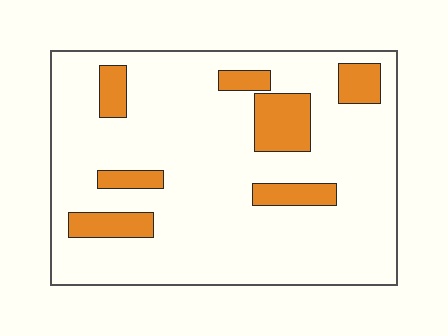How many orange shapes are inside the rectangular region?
7.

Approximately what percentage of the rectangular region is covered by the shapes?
Approximately 15%.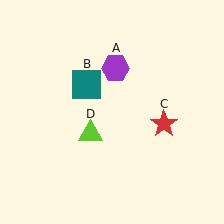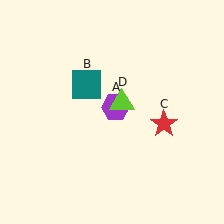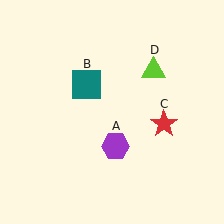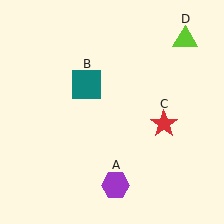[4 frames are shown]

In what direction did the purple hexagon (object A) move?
The purple hexagon (object A) moved down.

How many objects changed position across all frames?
2 objects changed position: purple hexagon (object A), lime triangle (object D).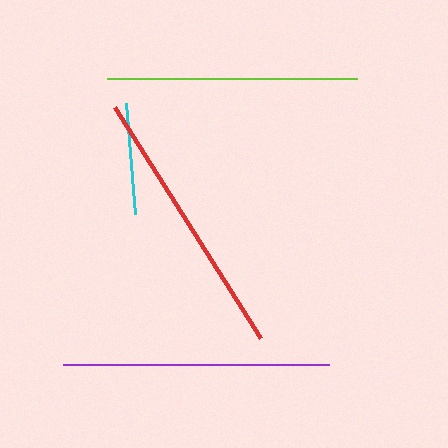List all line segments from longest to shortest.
From longest to shortest: red, purple, lime, cyan.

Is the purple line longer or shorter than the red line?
The red line is longer than the purple line.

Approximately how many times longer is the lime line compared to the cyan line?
The lime line is approximately 2.2 times the length of the cyan line.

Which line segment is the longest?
The red line is the longest at approximately 273 pixels.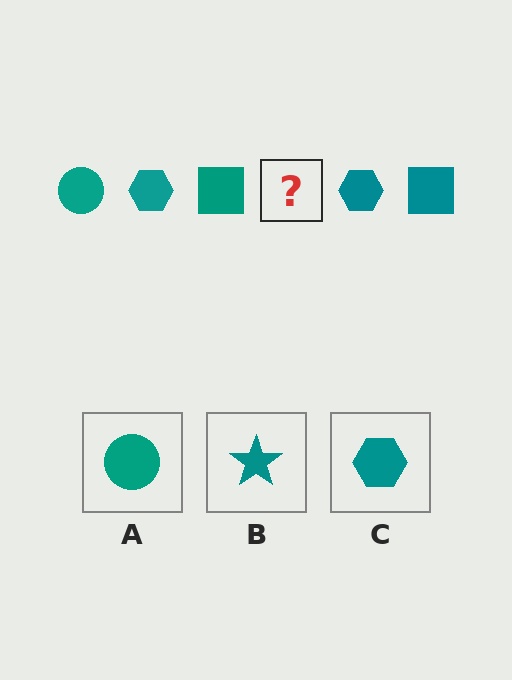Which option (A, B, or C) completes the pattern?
A.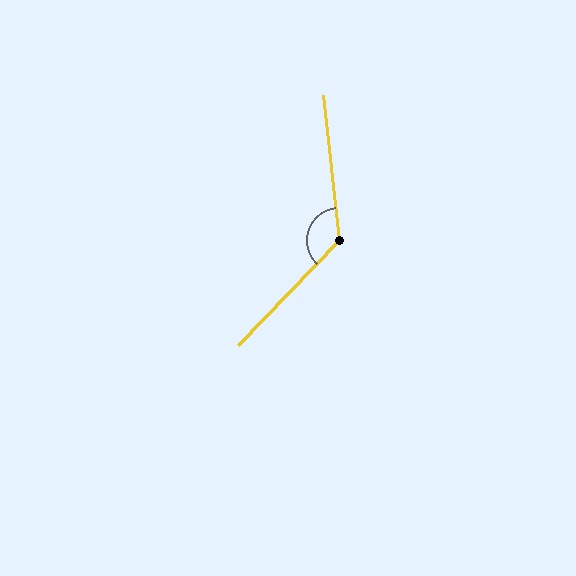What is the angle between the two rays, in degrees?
Approximately 130 degrees.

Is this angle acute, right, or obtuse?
It is obtuse.